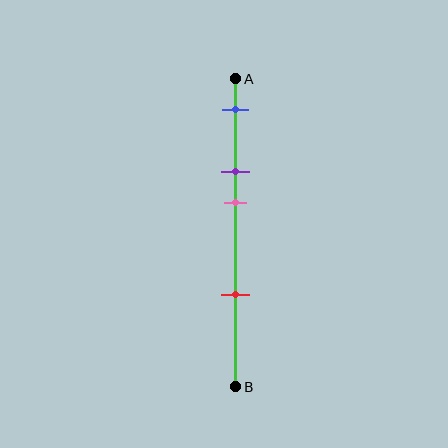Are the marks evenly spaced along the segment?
No, the marks are not evenly spaced.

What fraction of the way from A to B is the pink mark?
The pink mark is approximately 40% (0.4) of the way from A to B.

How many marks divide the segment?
There are 4 marks dividing the segment.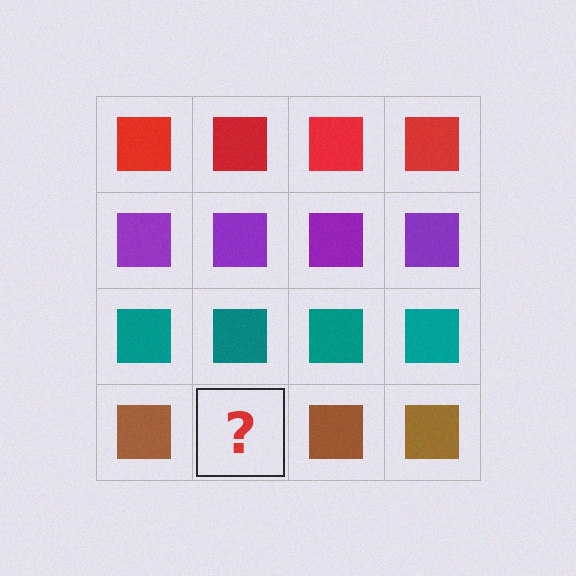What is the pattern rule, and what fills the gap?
The rule is that each row has a consistent color. The gap should be filled with a brown square.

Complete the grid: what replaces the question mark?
The question mark should be replaced with a brown square.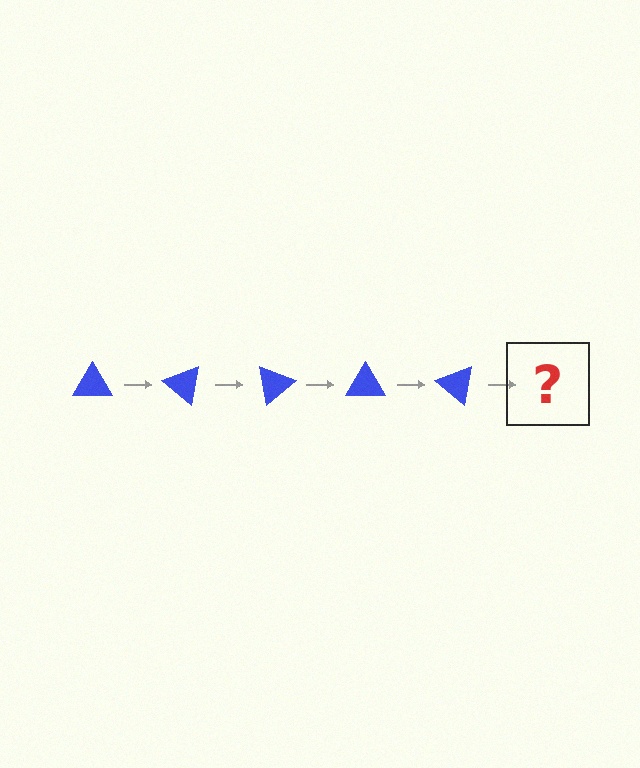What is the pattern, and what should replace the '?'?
The pattern is that the triangle rotates 40 degrees each step. The '?' should be a blue triangle rotated 200 degrees.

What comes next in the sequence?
The next element should be a blue triangle rotated 200 degrees.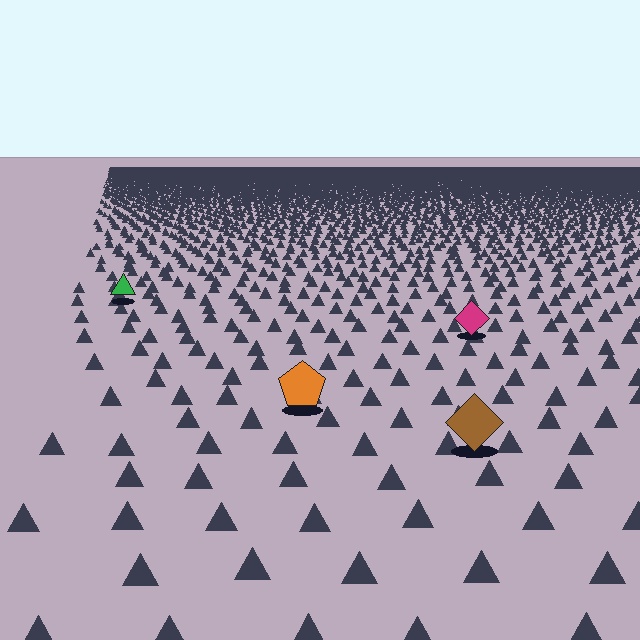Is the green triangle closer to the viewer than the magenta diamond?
No. The magenta diamond is closer — you can tell from the texture gradient: the ground texture is coarser near it.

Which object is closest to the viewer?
The brown diamond is closest. The texture marks near it are larger and more spread out.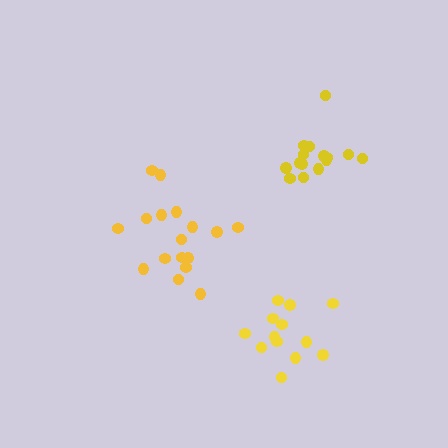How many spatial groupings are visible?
There are 3 spatial groupings.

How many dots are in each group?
Group 1: 15 dots, Group 2: 17 dots, Group 3: 13 dots (45 total).